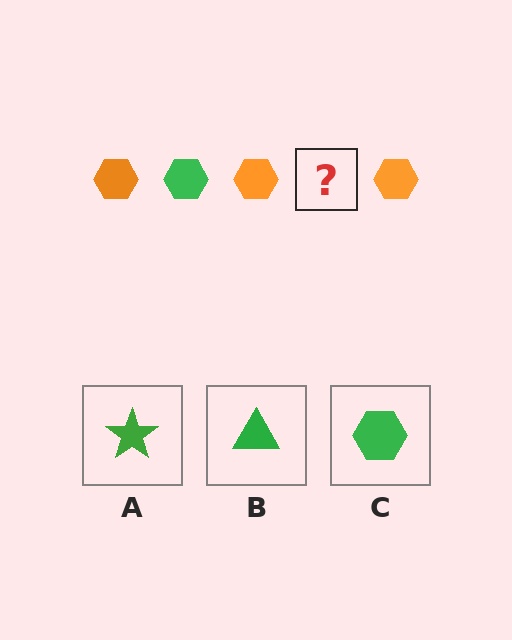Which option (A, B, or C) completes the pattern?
C.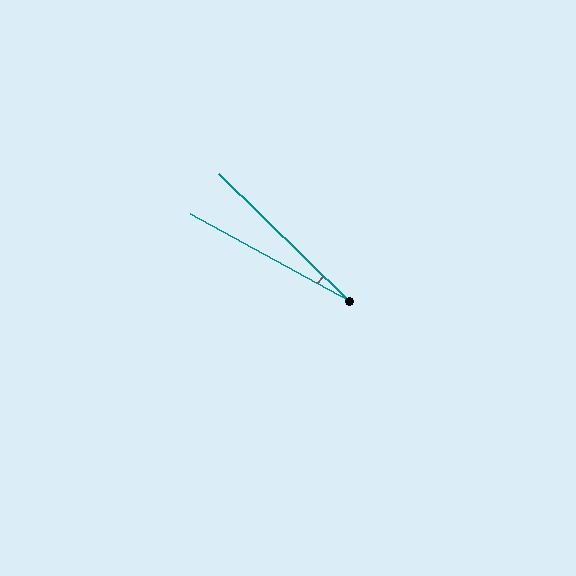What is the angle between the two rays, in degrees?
Approximately 15 degrees.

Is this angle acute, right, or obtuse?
It is acute.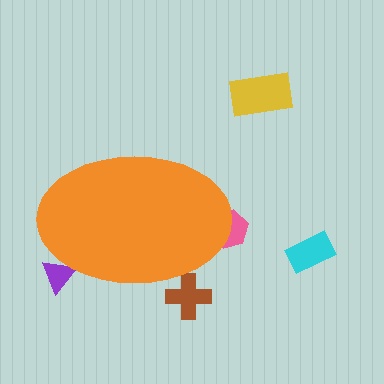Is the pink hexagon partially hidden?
Yes, the pink hexagon is partially hidden behind the orange ellipse.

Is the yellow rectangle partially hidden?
No, the yellow rectangle is fully visible.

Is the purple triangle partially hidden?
Yes, the purple triangle is partially hidden behind the orange ellipse.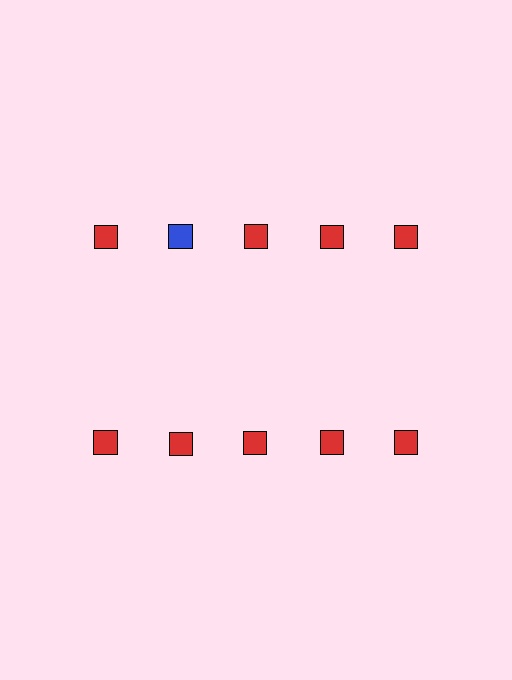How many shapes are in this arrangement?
There are 10 shapes arranged in a grid pattern.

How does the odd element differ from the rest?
It has a different color: blue instead of red.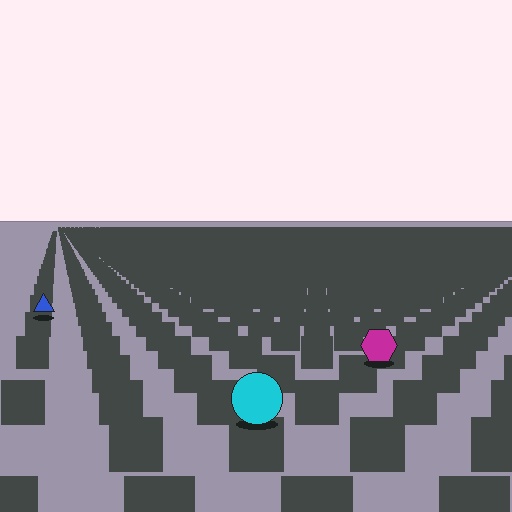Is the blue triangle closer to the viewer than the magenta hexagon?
No. The magenta hexagon is closer — you can tell from the texture gradient: the ground texture is coarser near it.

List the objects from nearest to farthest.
From nearest to farthest: the cyan circle, the magenta hexagon, the blue triangle.